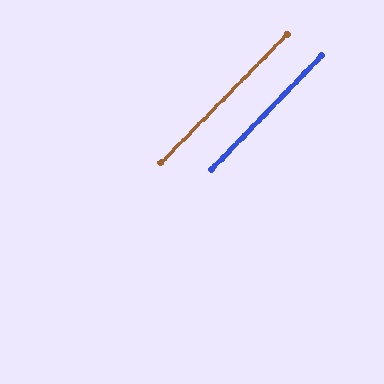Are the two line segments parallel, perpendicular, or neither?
Parallel — their directions differ by only 0.4°.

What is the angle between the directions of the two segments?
Approximately 0 degrees.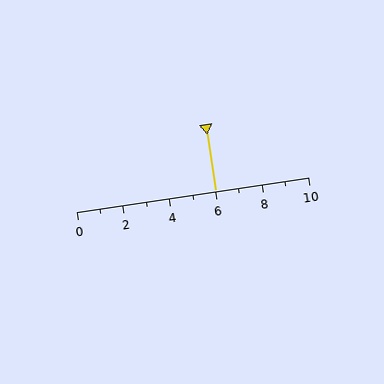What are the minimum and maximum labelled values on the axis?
The axis runs from 0 to 10.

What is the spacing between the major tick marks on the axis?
The major ticks are spaced 2 apart.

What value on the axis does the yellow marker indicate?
The marker indicates approximately 6.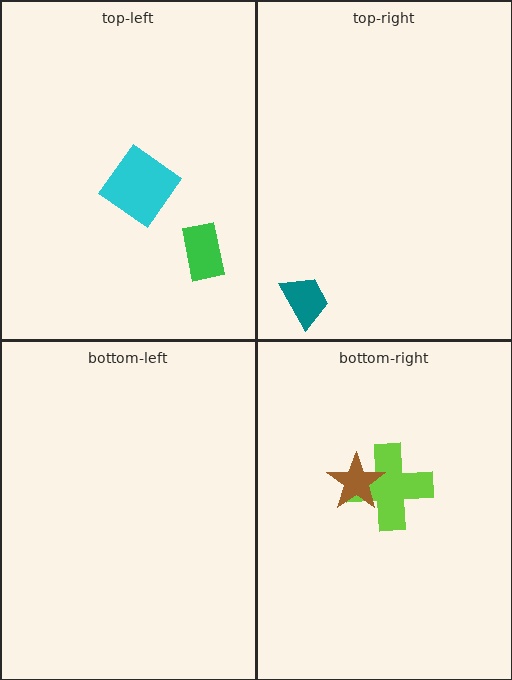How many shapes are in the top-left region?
2.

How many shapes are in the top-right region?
1.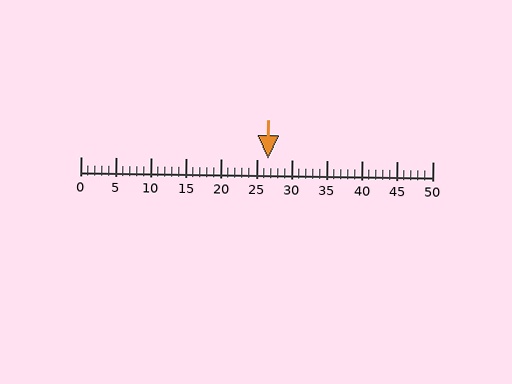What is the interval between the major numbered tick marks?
The major tick marks are spaced 5 units apart.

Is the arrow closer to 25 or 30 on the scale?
The arrow is closer to 25.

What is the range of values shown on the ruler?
The ruler shows values from 0 to 50.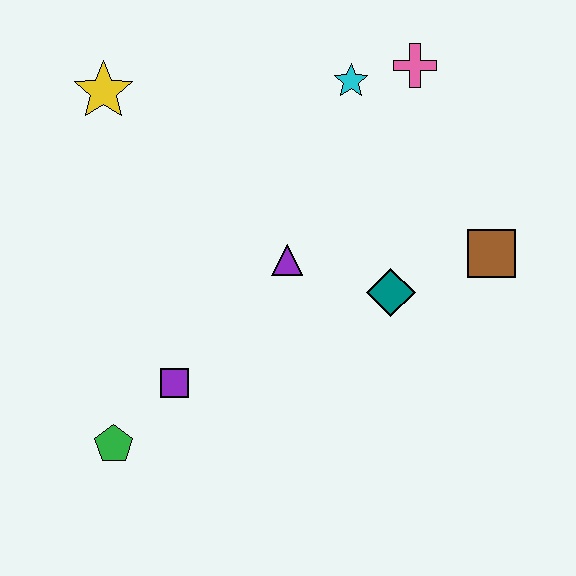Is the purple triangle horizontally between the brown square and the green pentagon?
Yes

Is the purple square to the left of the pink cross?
Yes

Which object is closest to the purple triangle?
The teal diamond is closest to the purple triangle.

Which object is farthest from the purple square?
The pink cross is farthest from the purple square.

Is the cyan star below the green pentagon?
No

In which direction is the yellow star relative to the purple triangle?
The yellow star is to the left of the purple triangle.